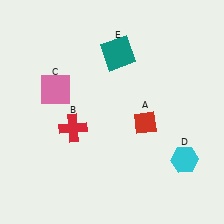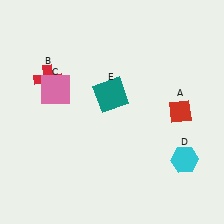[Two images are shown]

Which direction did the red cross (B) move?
The red cross (B) moved up.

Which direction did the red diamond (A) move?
The red diamond (A) moved right.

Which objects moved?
The objects that moved are: the red diamond (A), the red cross (B), the teal square (E).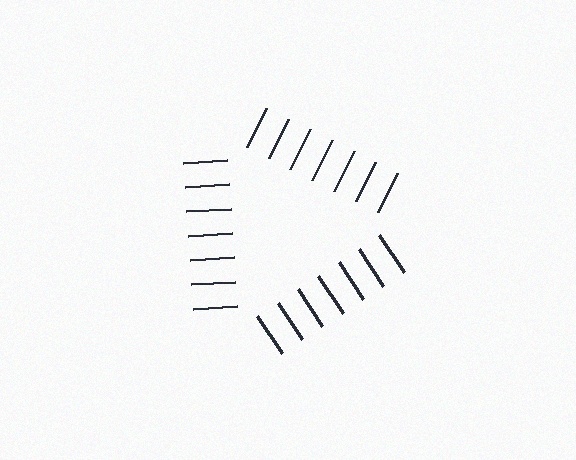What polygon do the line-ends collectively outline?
An illusory triangle — the line segments terminate on its edges but no continuous stroke is drawn.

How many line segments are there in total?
21 — 7 along each of the 3 edges.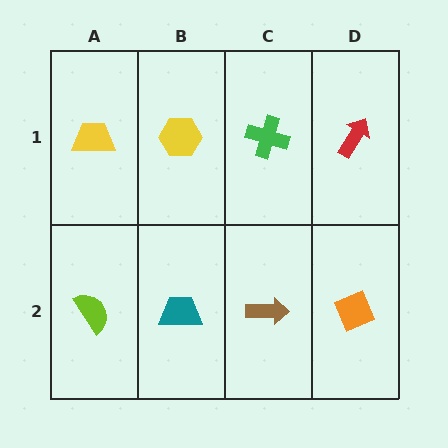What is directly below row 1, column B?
A teal trapezoid.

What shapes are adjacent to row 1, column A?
A lime semicircle (row 2, column A), a yellow hexagon (row 1, column B).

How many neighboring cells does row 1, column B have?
3.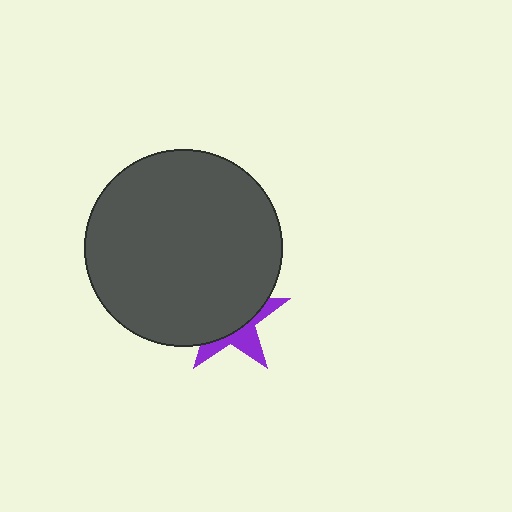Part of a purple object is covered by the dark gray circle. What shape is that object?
It is a star.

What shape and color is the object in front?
The object in front is a dark gray circle.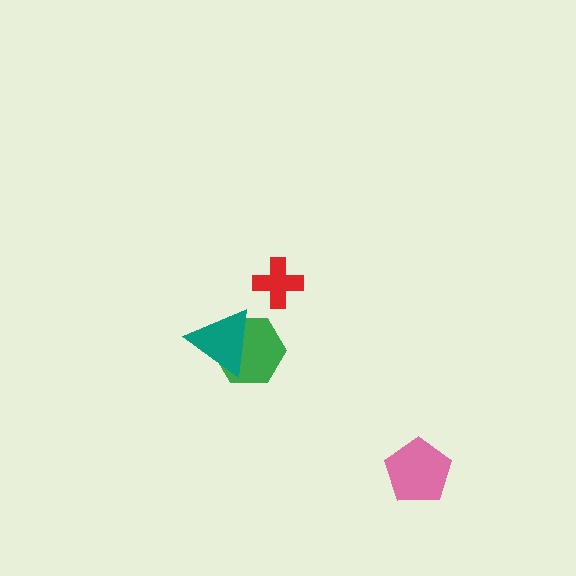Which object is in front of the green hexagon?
The teal triangle is in front of the green hexagon.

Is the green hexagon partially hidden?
Yes, it is partially covered by another shape.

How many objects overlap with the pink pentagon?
0 objects overlap with the pink pentagon.